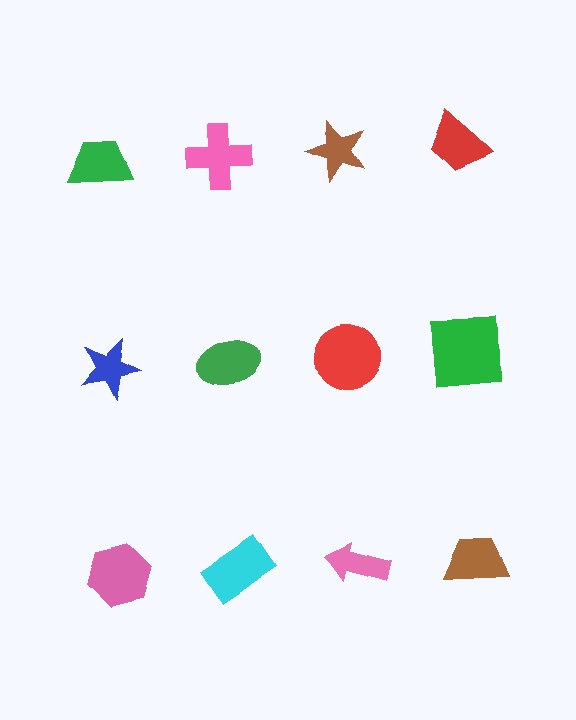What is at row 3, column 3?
A pink arrow.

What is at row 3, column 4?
A brown trapezoid.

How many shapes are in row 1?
4 shapes.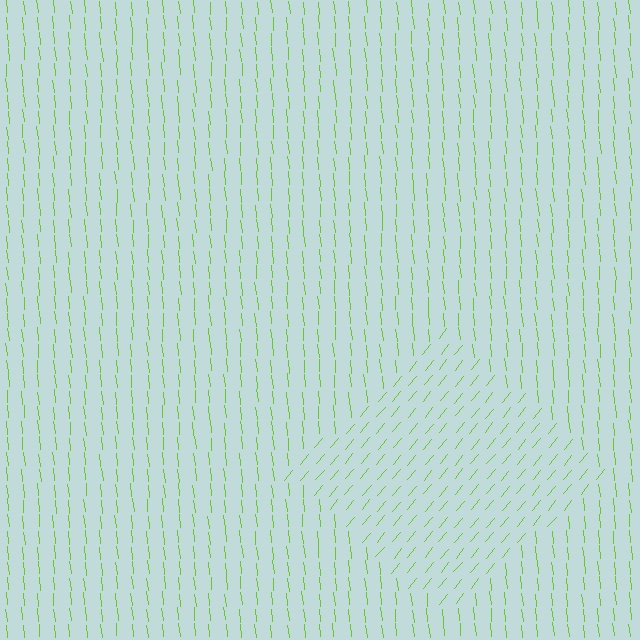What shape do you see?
I see a diamond.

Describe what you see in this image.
The image is filled with small lime line segments. A diamond region in the image has lines oriented differently from the surrounding lines, creating a visible texture boundary.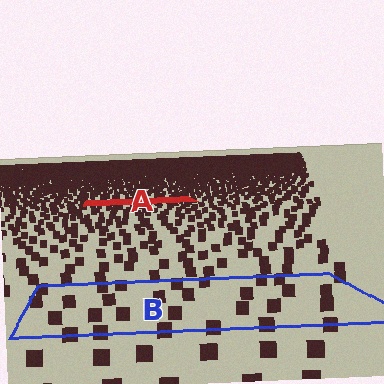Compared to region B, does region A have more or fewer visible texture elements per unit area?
Region A has more texture elements per unit area — they are packed more densely because it is farther away.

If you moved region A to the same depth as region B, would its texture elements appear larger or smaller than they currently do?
They would appear larger. At a closer depth, the same texture elements are projected at a bigger on-screen size.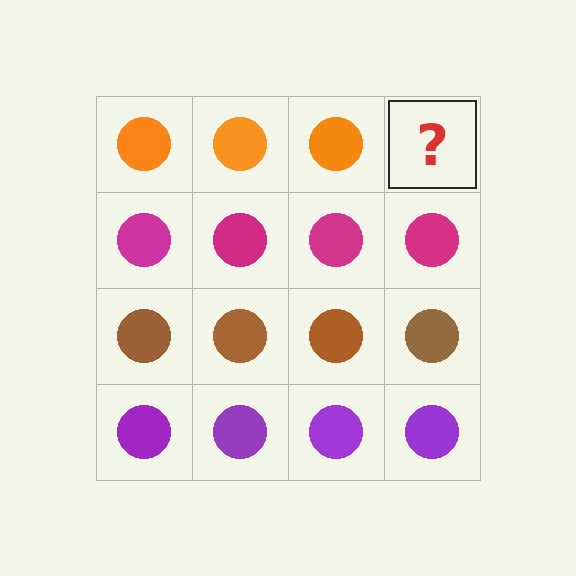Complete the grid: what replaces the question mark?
The question mark should be replaced with an orange circle.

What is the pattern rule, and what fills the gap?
The rule is that each row has a consistent color. The gap should be filled with an orange circle.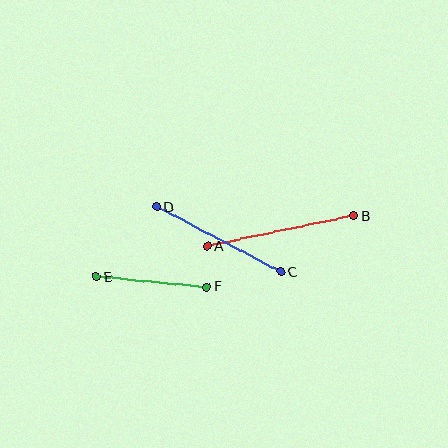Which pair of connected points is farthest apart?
Points A and B are farthest apart.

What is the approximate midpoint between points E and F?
The midpoint is at approximately (152, 282) pixels.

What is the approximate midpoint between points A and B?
The midpoint is at approximately (280, 231) pixels.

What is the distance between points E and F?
The distance is approximately 111 pixels.